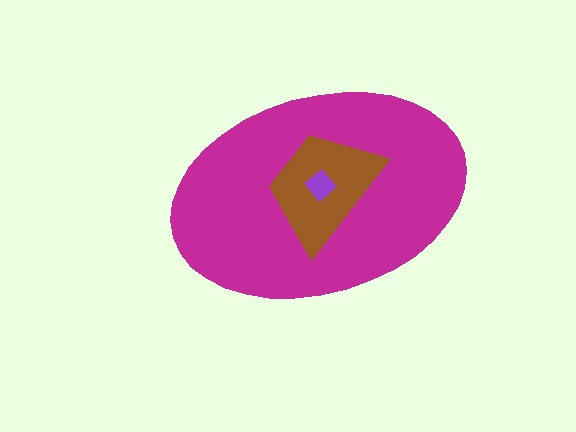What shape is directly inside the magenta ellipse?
The brown trapezoid.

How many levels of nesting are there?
3.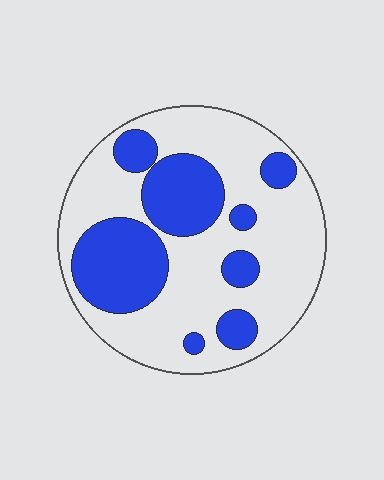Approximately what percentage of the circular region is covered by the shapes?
Approximately 35%.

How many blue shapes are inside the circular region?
8.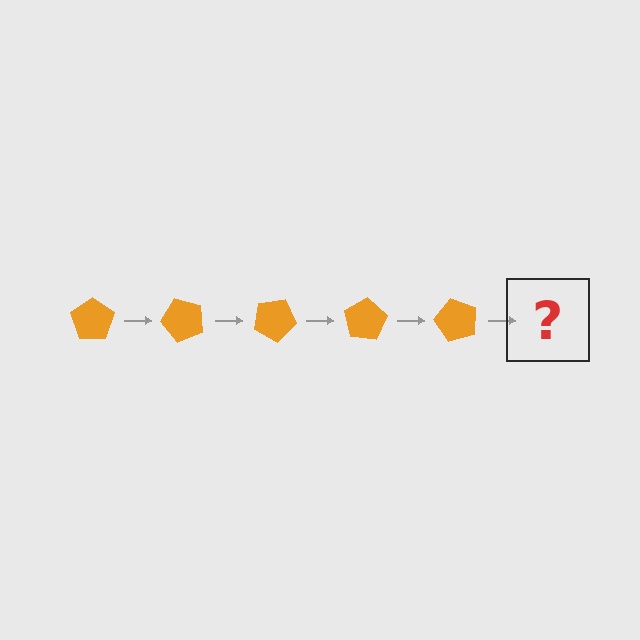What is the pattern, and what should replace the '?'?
The pattern is that the pentagon rotates 50 degrees each step. The '?' should be an orange pentagon rotated 250 degrees.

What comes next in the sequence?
The next element should be an orange pentagon rotated 250 degrees.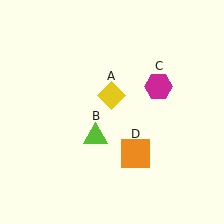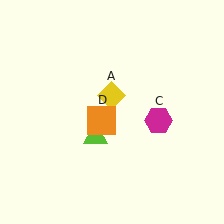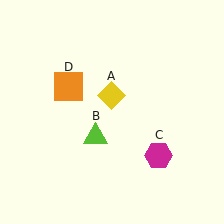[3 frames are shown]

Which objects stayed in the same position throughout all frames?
Yellow diamond (object A) and lime triangle (object B) remained stationary.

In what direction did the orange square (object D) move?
The orange square (object D) moved up and to the left.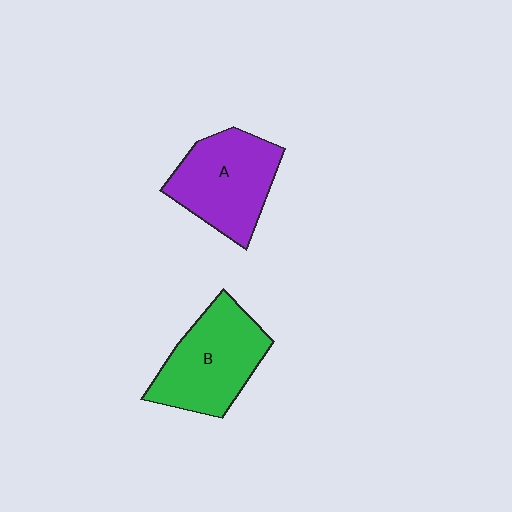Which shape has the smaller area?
Shape A (purple).